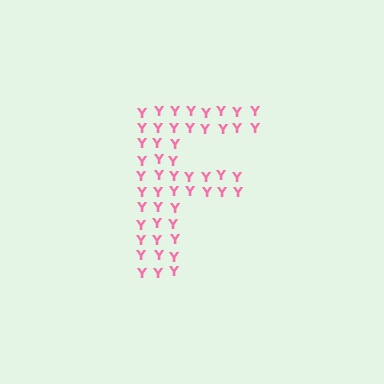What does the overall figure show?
The overall figure shows the letter F.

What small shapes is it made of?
It is made of small letter Y's.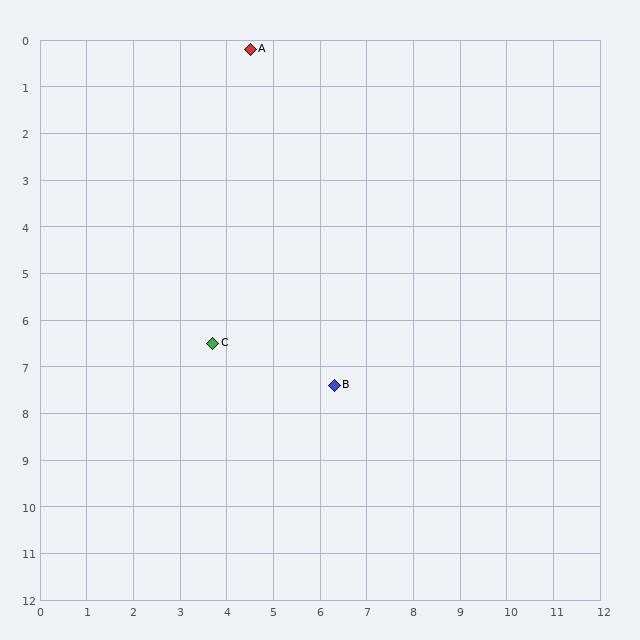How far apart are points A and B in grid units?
Points A and B are about 7.4 grid units apart.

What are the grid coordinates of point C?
Point C is at approximately (3.7, 6.5).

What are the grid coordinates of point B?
Point B is at approximately (6.3, 7.4).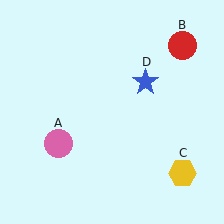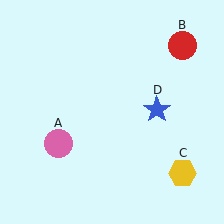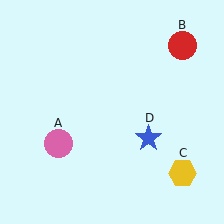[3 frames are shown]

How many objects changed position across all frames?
1 object changed position: blue star (object D).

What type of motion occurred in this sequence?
The blue star (object D) rotated clockwise around the center of the scene.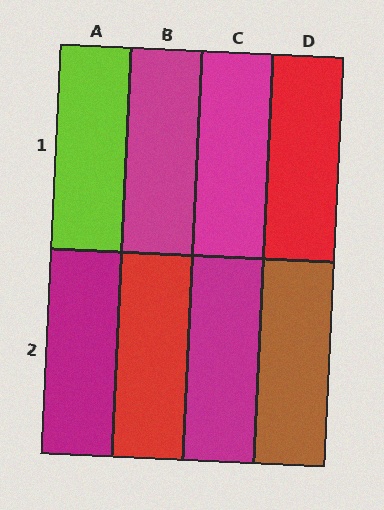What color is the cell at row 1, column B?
Magenta.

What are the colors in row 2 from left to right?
Magenta, red, magenta, brown.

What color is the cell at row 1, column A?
Lime.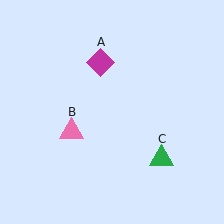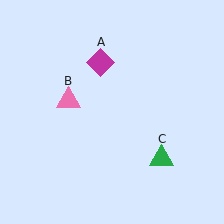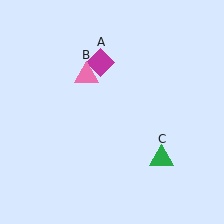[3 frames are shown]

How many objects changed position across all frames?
1 object changed position: pink triangle (object B).